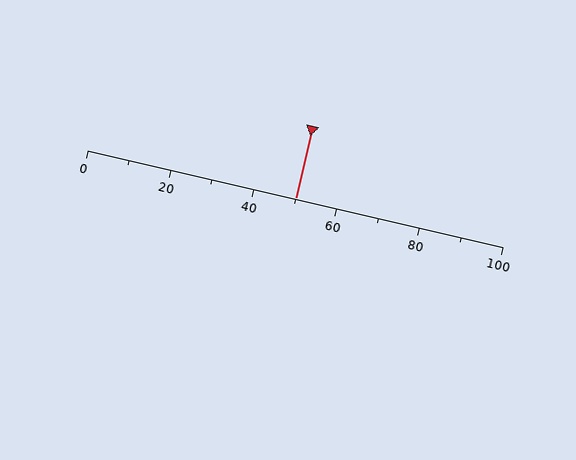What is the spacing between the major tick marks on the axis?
The major ticks are spaced 20 apart.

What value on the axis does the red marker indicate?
The marker indicates approximately 50.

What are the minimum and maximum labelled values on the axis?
The axis runs from 0 to 100.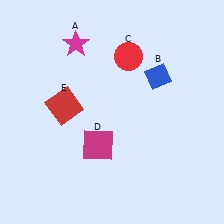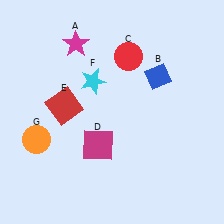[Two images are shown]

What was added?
A cyan star (F), an orange circle (G) were added in Image 2.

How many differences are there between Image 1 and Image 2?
There are 2 differences between the two images.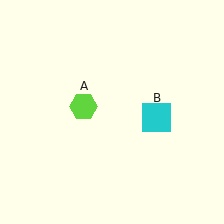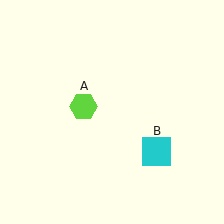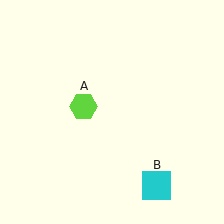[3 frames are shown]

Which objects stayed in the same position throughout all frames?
Lime hexagon (object A) remained stationary.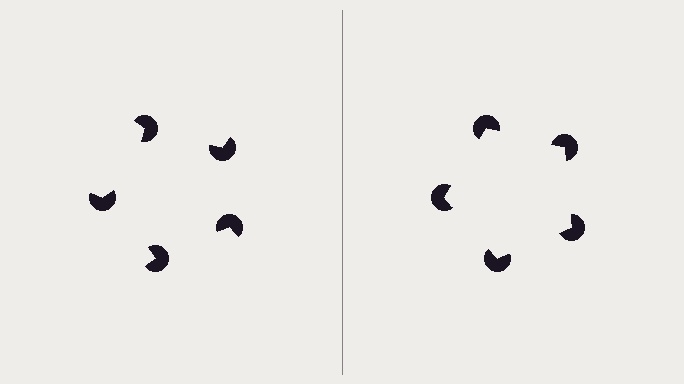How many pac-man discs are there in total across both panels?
10 — 5 on each side.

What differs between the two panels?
The pac-man discs are positioned identically on both sides; only the wedge orientations differ. On the right they align to a pentagon; on the left they are misaligned.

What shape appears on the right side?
An illusory pentagon.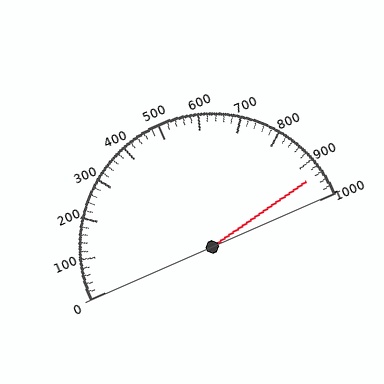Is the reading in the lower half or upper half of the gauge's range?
The reading is in the upper half of the range (0 to 1000).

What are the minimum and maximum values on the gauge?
The gauge ranges from 0 to 1000.